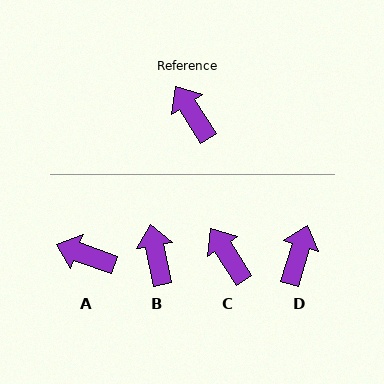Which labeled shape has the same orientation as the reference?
C.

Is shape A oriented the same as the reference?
No, it is off by about 38 degrees.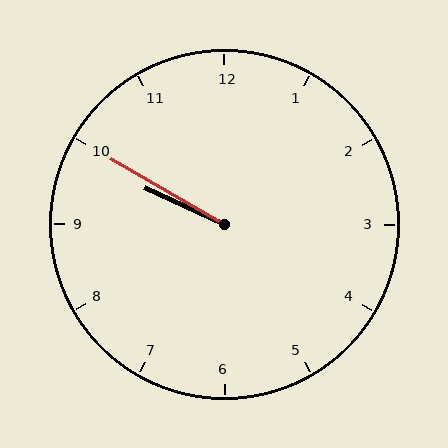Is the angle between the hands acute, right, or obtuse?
It is acute.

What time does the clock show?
9:50.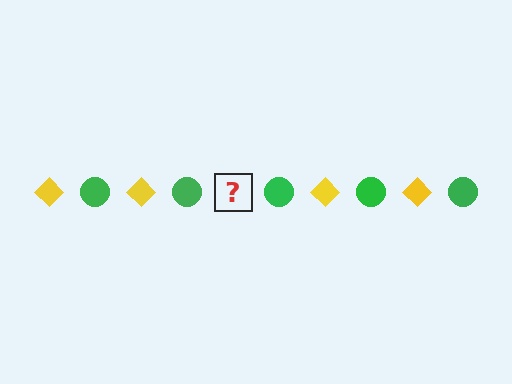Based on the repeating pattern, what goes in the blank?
The blank should be a yellow diamond.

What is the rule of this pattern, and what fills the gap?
The rule is that the pattern alternates between yellow diamond and green circle. The gap should be filled with a yellow diamond.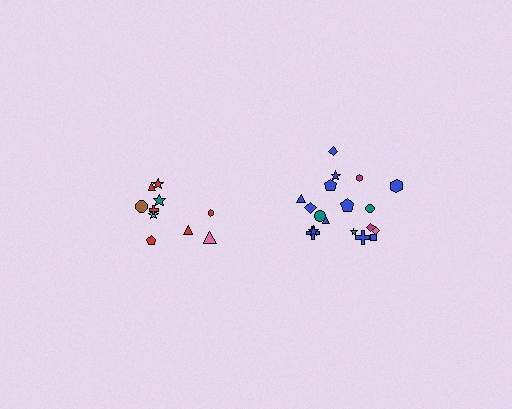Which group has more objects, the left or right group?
The right group.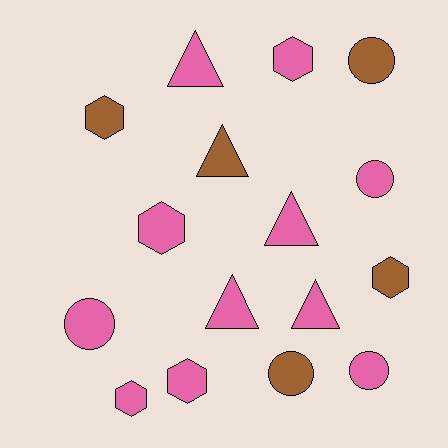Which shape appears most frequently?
Hexagon, with 6 objects.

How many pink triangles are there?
There are 4 pink triangles.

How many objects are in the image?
There are 16 objects.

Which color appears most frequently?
Pink, with 11 objects.